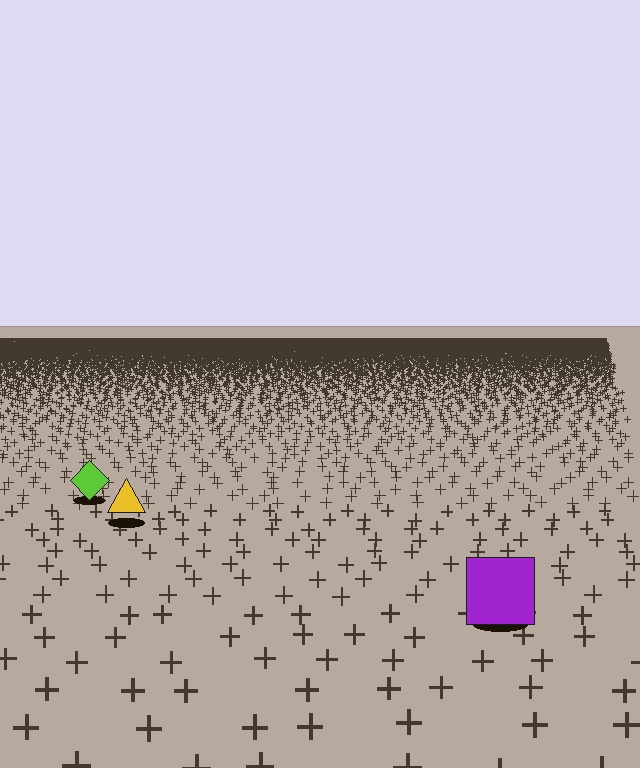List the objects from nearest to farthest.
From nearest to farthest: the purple square, the yellow triangle, the lime diamond.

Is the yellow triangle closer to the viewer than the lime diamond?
Yes. The yellow triangle is closer — you can tell from the texture gradient: the ground texture is coarser near it.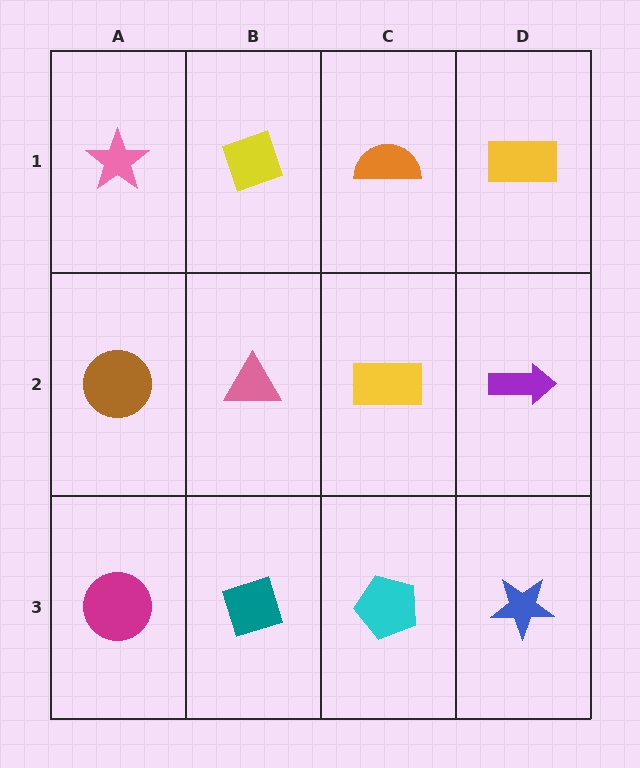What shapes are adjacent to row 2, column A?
A pink star (row 1, column A), a magenta circle (row 3, column A), a pink triangle (row 2, column B).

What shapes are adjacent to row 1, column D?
A purple arrow (row 2, column D), an orange semicircle (row 1, column C).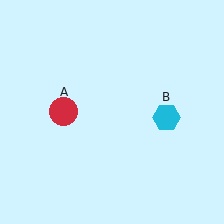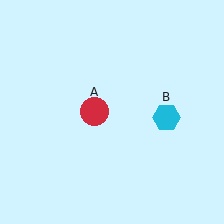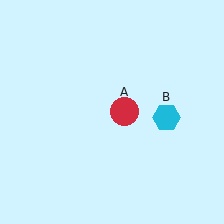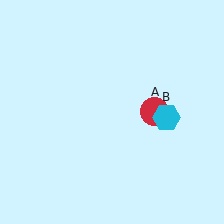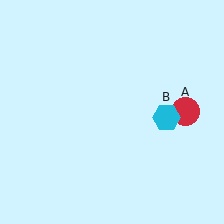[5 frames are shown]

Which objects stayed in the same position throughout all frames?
Cyan hexagon (object B) remained stationary.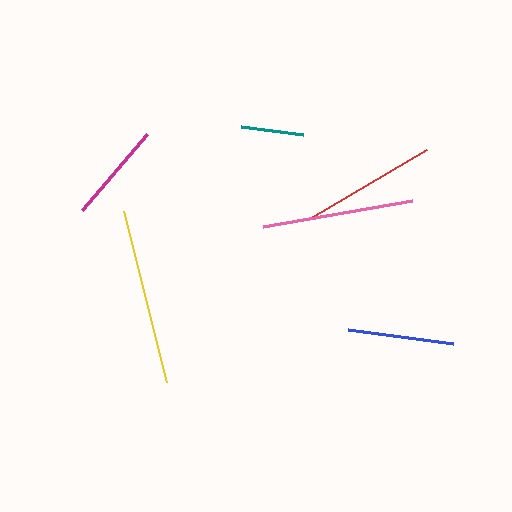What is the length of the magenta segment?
The magenta segment is approximately 100 pixels long.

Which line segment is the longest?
The yellow line is the longest at approximately 177 pixels.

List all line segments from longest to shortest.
From longest to shortest: yellow, pink, red, blue, magenta, teal.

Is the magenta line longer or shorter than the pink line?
The pink line is longer than the magenta line.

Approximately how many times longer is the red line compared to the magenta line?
The red line is approximately 1.4 times the length of the magenta line.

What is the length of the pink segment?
The pink segment is approximately 152 pixels long.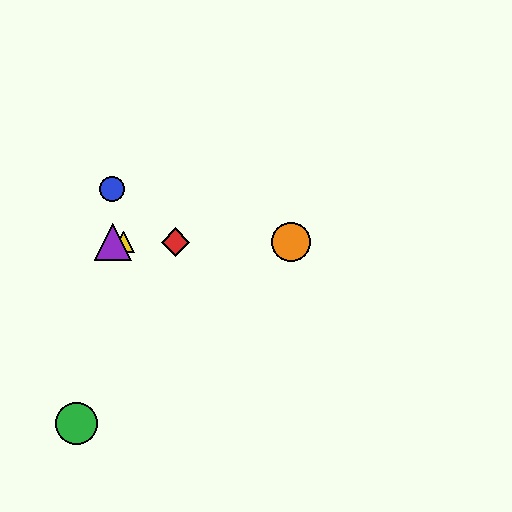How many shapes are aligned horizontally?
4 shapes (the red diamond, the yellow triangle, the purple triangle, the orange circle) are aligned horizontally.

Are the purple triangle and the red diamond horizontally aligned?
Yes, both are at y≈242.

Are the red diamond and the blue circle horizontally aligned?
No, the red diamond is at y≈242 and the blue circle is at y≈189.